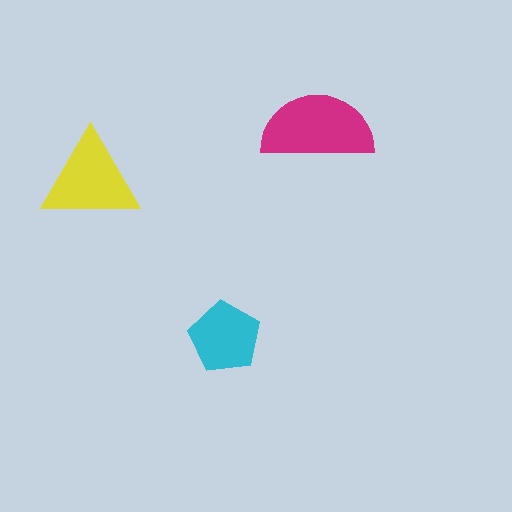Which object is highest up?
The magenta semicircle is topmost.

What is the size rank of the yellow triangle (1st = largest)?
2nd.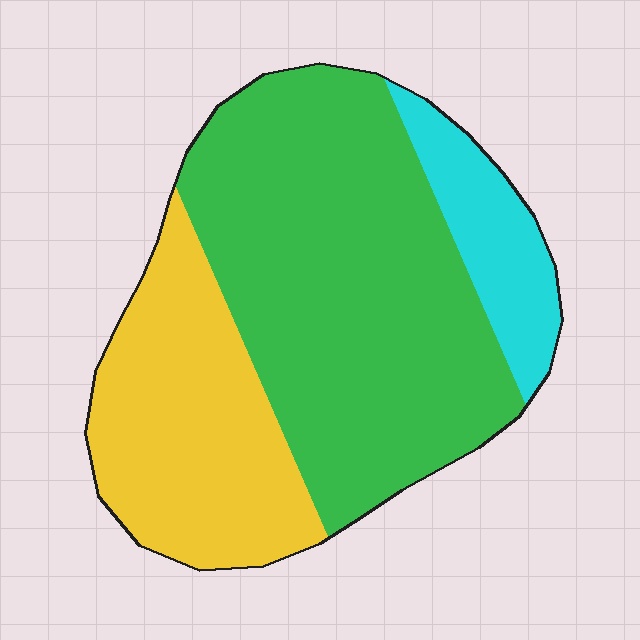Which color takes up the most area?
Green, at roughly 55%.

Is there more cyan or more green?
Green.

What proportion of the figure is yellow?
Yellow takes up between a quarter and a half of the figure.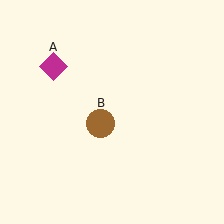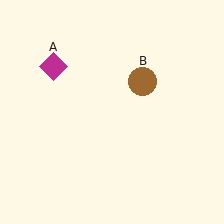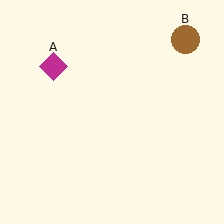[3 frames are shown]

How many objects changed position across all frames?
1 object changed position: brown circle (object B).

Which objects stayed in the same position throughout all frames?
Magenta diamond (object A) remained stationary.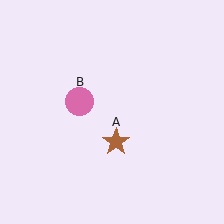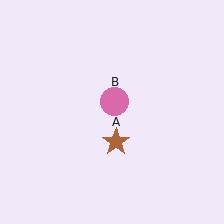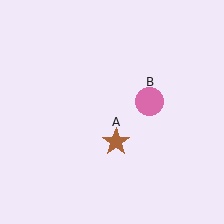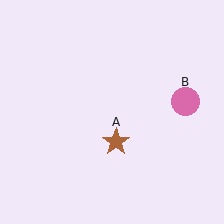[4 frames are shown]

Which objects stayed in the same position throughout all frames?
Brown star (object A) remained stationary.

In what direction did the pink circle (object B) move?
The pink circle (object B) moved right.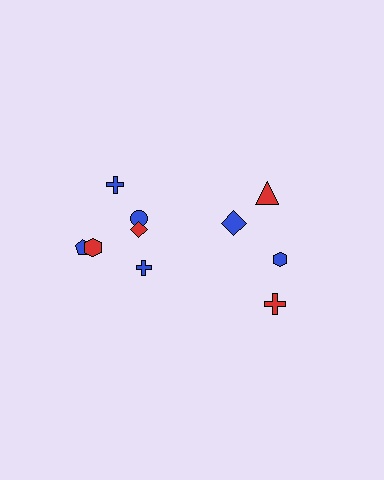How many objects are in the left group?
There are 6 objects.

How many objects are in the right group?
There are 4 objects.